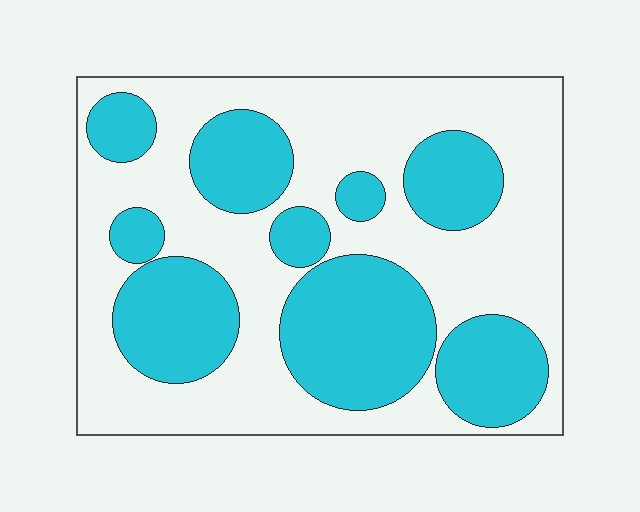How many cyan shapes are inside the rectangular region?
9.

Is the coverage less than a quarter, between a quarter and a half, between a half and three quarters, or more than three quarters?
Between a quarter and a half.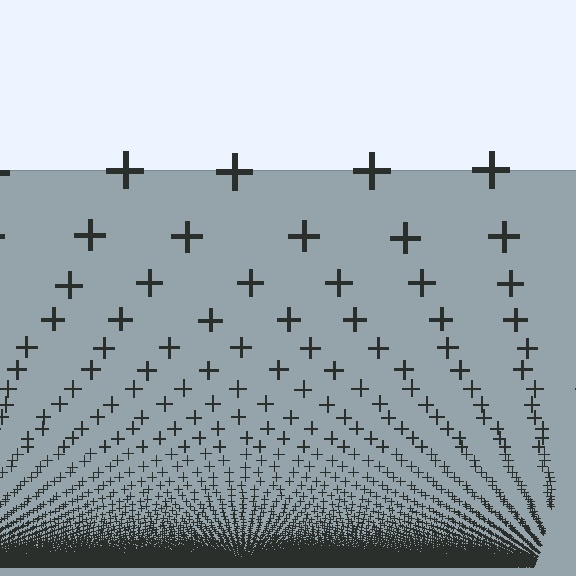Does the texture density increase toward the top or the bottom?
Density increases toward the bottom.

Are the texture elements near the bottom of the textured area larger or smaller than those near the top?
Smaller. The gradient is inverted — elements near the bottom are smaller and denser.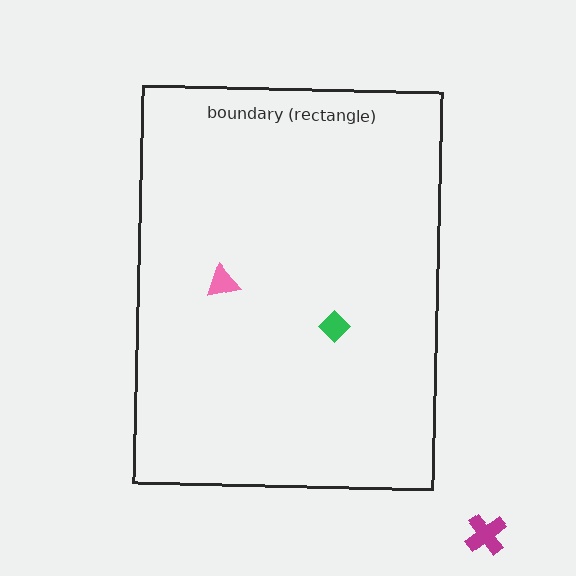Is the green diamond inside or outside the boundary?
Inside.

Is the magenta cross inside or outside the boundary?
Outside.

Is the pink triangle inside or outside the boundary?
Inside.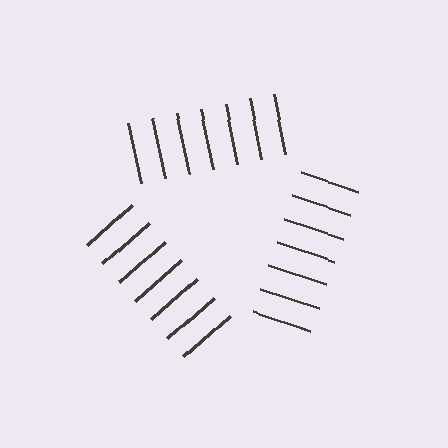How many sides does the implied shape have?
3 sides — the line-ends trace a triangle.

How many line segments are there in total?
21 — 7 along each of the 3 edges.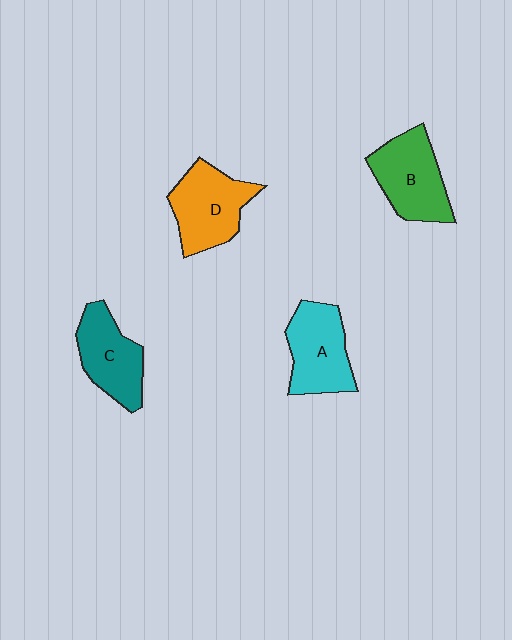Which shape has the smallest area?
Shape C (teal).